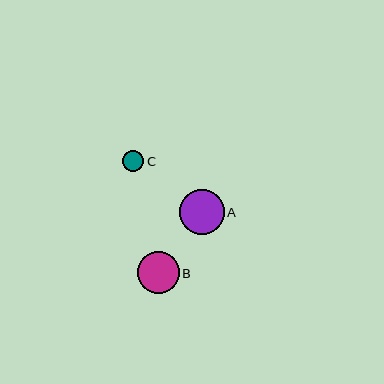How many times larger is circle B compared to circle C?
Circle B is approximately 2.0 times the size of circle C.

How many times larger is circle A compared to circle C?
Circle A is approximately 2.1 times the size of circle C.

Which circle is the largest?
Circle A is the largest with a size of approximately 45 pixels.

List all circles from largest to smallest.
From largest to smallest: A, B, C.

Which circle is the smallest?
Circle C is the smallest with a size of approximately 21 pixels.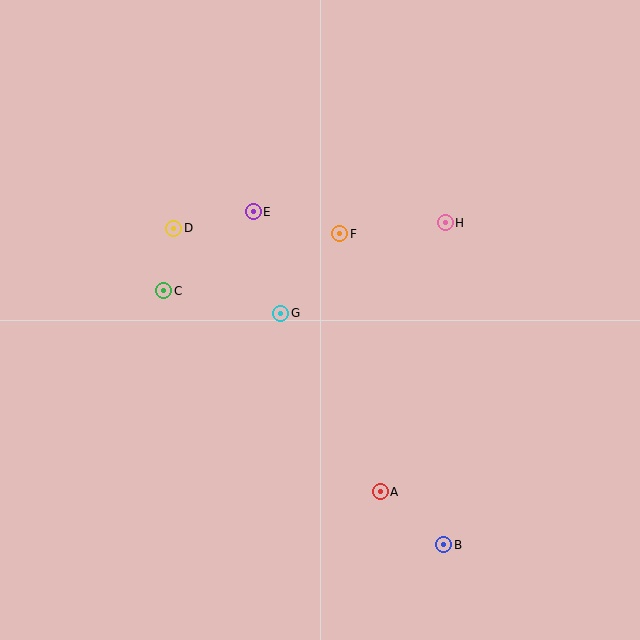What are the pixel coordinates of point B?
Point B is at (444, 545).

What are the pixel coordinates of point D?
Point D is at (174, 228).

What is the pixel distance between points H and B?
The distance between H and B is 322 pixels.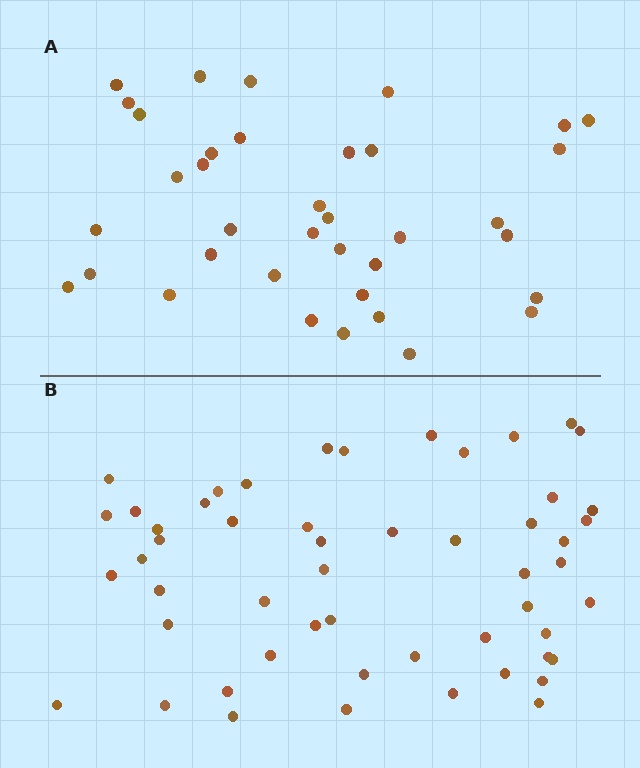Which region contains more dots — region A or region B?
Region B (the bottom region) has more dots.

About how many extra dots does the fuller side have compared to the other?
Region B has approximately 15 more dots than region A.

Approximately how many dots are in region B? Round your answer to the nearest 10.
About 50 dots. (The exact count is 53, which rounds to 50.)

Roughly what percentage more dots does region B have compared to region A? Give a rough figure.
About 45% more.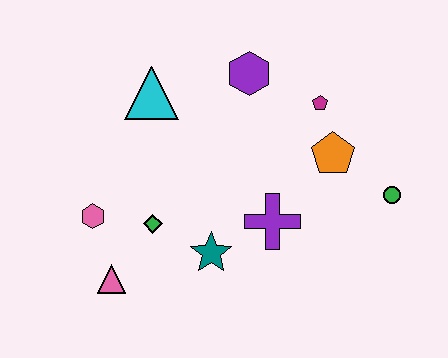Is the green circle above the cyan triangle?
No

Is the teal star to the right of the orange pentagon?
No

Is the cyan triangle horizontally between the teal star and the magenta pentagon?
No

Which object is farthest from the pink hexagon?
The green circle is farthest from the pink hexagon.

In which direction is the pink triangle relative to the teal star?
The pink triangle is to the left of the teal star.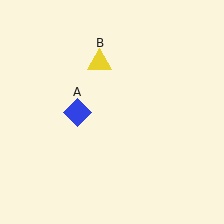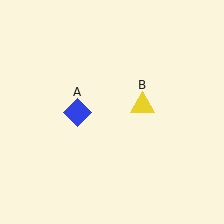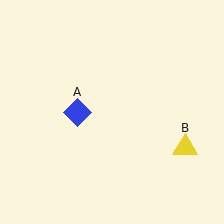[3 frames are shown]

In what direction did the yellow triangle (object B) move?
The yellow triangle (object B) moved down and to the right.